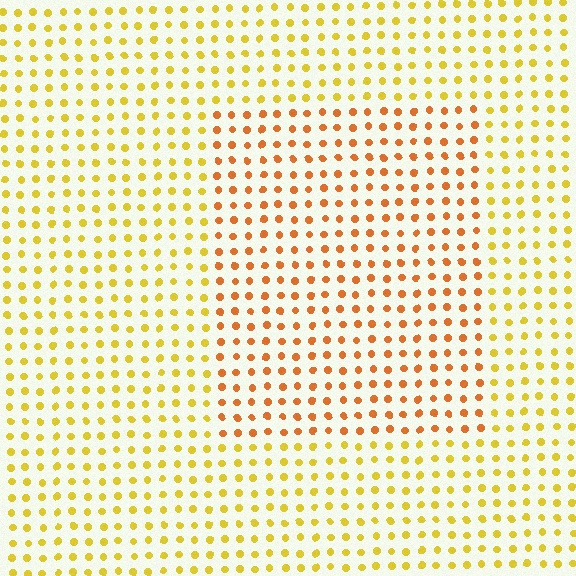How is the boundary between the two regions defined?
The boundary is defined purely by a slight shift in hue (about 31 degrees). Spacing, size, and orientation are identical on both sides.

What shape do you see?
I see a rectangle.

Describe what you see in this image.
The image is filled with small yellow elements in a uniform arrangement. A rectangle-shaped region is visible where the elements are tinted to a slightly different hue, forming a subtle color boundary.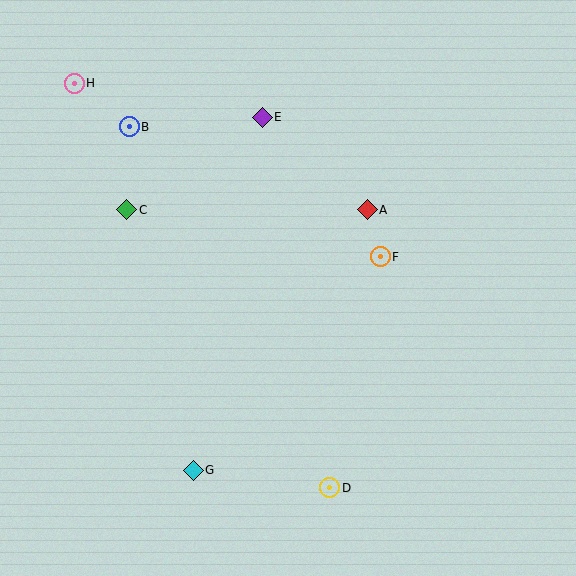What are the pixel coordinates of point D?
Point D is at (330, 488).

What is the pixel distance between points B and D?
The distance between B and D is 413 pixels.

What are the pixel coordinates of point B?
Point B is at (129, 127).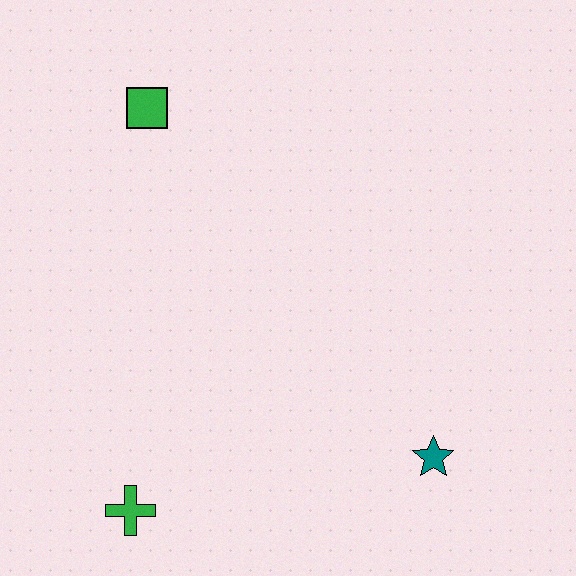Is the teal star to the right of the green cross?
Yes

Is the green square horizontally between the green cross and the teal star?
Yes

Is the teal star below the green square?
Yes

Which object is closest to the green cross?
The teal star is closest to the green cross.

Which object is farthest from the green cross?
The green square is farthest from the green cross.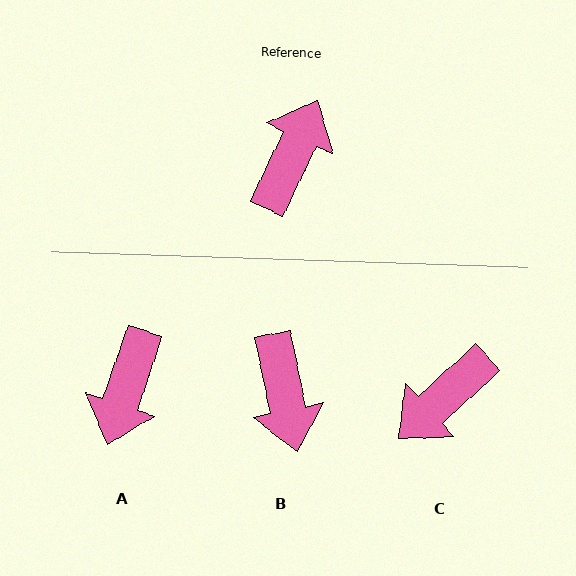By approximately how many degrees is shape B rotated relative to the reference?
Approximately 143 degrees clockwise.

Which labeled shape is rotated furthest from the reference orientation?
A, about 173 degrees away.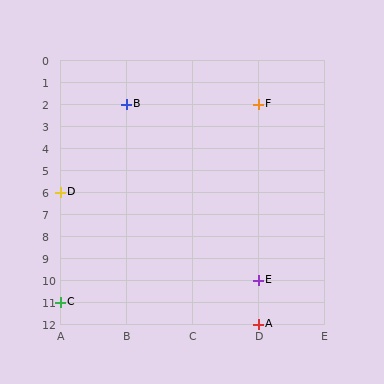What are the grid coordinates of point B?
Point B is at grid coordinates (B, 2).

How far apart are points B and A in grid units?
Points B and A are 2 columns and 10 rows apart (about 10.2 grid units diagonally).